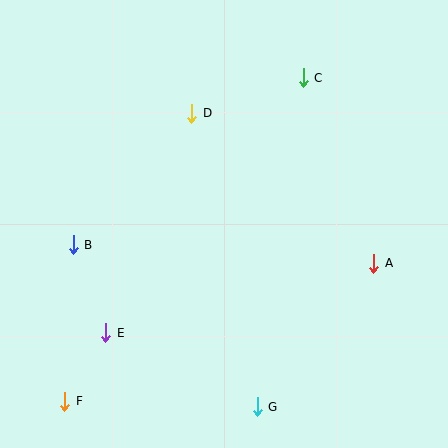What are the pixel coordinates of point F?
Point F is at (65, 401).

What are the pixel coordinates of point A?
Point A is at (374, 263).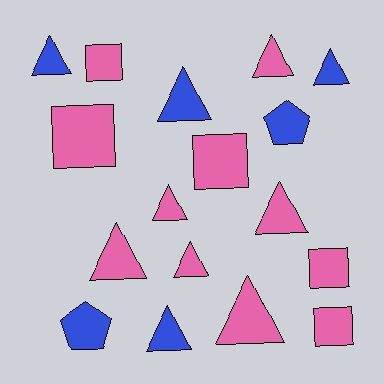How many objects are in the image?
There are 17 objects.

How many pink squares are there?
There are 5 pink squares.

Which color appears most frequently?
Pink, with 11 objects.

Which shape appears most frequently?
Triangle, with 10 objects.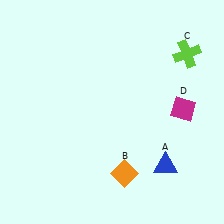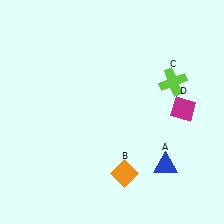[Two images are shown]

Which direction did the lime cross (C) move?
The lime cross (C) moved down.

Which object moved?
The lime cross (C) moved down.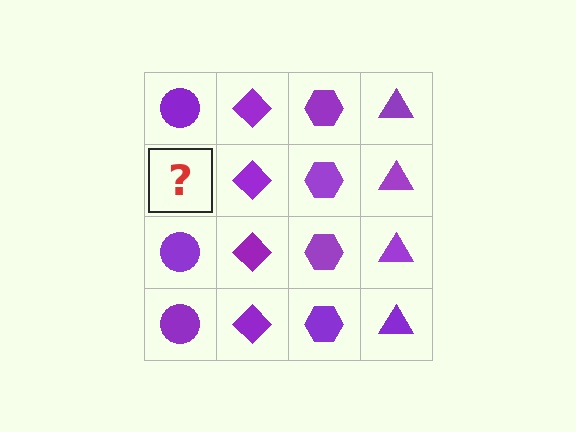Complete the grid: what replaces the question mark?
The question mark should be replaced with a purple circle.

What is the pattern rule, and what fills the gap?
The rule is that each column has a consistent shape. The gap should be filled with a purple circle.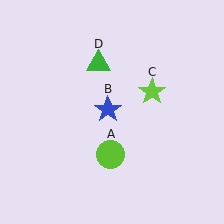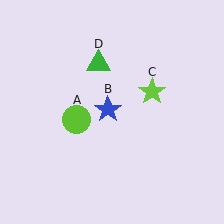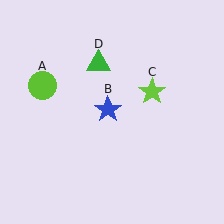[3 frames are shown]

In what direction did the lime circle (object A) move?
The lime circle (object A) moved up and to the left.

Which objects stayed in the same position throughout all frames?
Blue star (object B) and lime star (object C) and green triangle (object D) remained stationary.